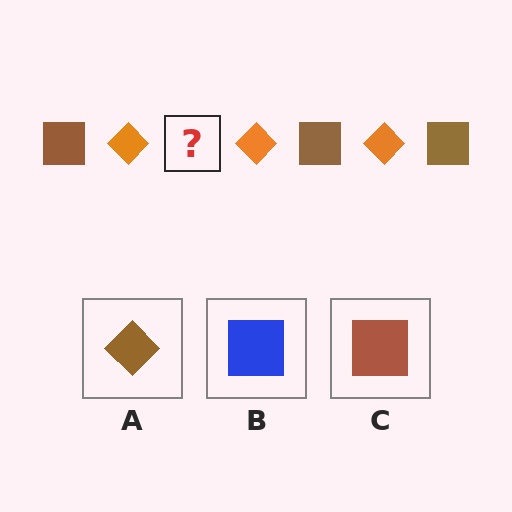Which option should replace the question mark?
Option C.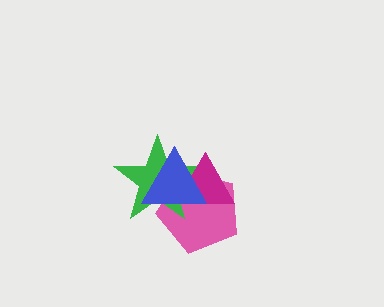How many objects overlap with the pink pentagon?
3 objects overlap with the pink pentagon.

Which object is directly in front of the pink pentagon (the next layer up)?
The green star is directly in front of the pink pentagon.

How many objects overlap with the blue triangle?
3 objects overlap with the blue triangle.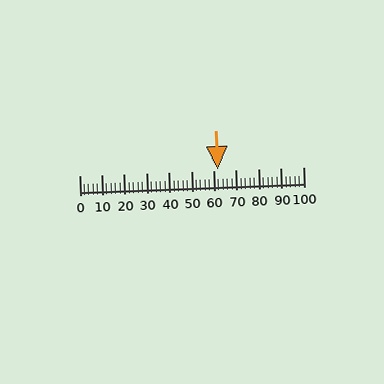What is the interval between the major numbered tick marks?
The major tick marks are spaced 10 units apart.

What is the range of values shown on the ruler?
The ruler shows values from 0 to 100.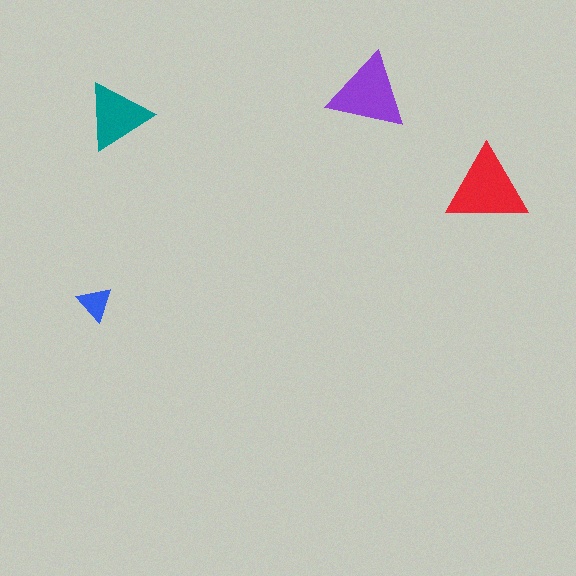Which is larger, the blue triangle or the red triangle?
The red one.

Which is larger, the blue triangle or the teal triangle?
The teal one.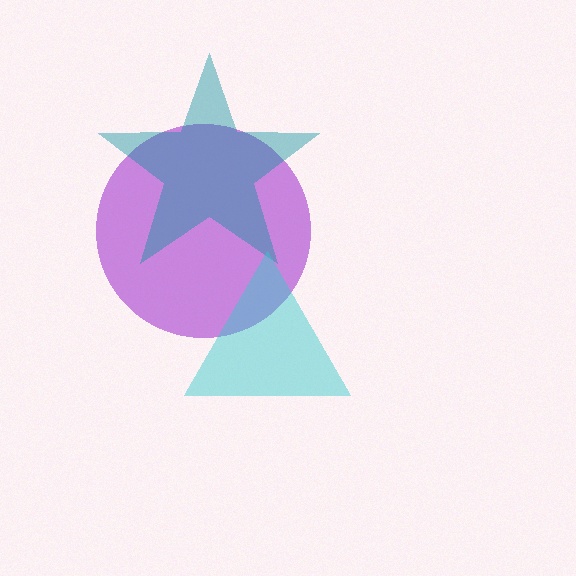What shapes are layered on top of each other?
The layered shapes are: a purple circle, a teal star, a cyan triangle.